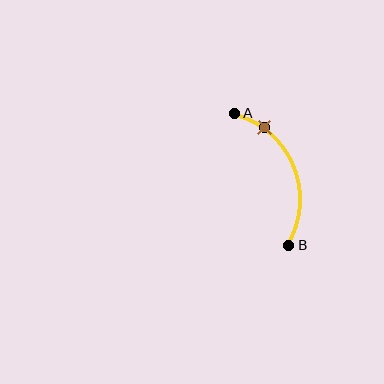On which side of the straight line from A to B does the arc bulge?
The arc bulges to the right of the straight line connecting A and B.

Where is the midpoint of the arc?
The arc midpoint is the point on the curve farthest from the straight line joining A and B. It sits to the right of that line.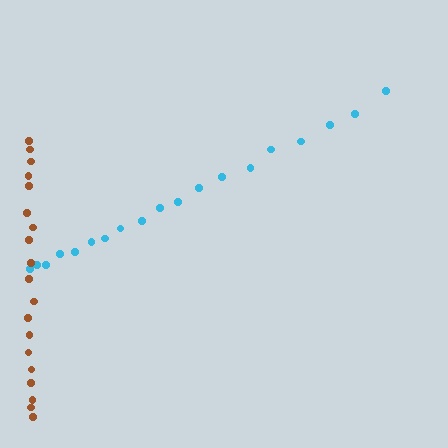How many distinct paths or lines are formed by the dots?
There are 2 distinct paths.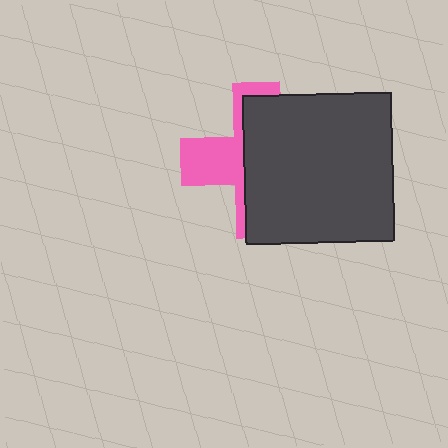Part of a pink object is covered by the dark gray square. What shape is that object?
It is a cross.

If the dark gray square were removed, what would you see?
You would see the complete pink cross.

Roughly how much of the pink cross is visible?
A small part of it is visible (roughly 36%).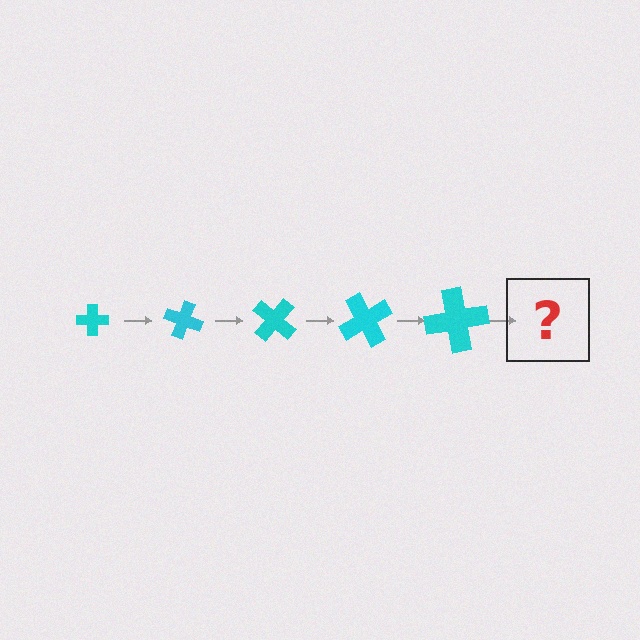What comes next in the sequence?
The next element should be a cross, larger than the previous one and rotated 100 degrees from the start.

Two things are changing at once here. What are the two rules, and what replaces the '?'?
The two rules are that the cross grows larger each step and it rotates 20 degrees each step. The '?' should be a cross, larger than the previous one and rotated 100 degrees from the start.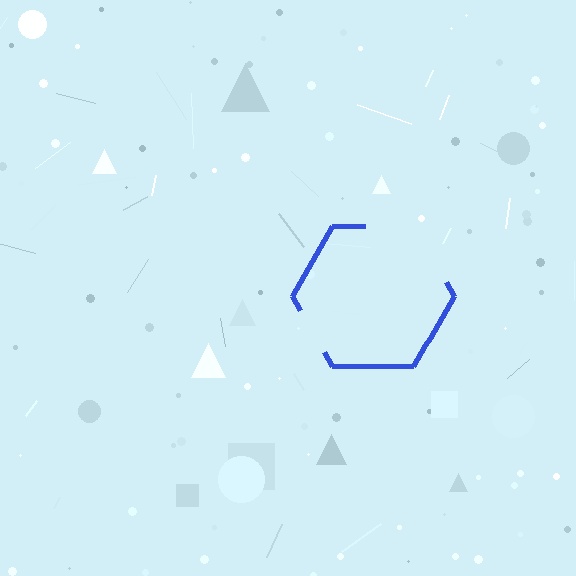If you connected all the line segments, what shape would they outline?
They would outline a hexagon.